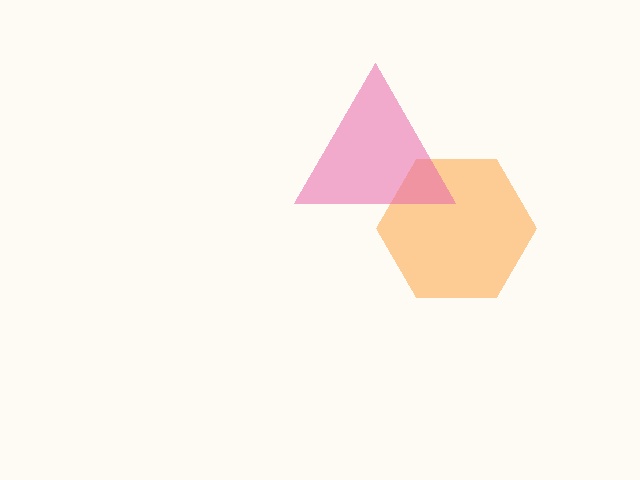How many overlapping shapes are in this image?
There are 2 overlapping shapes in the image.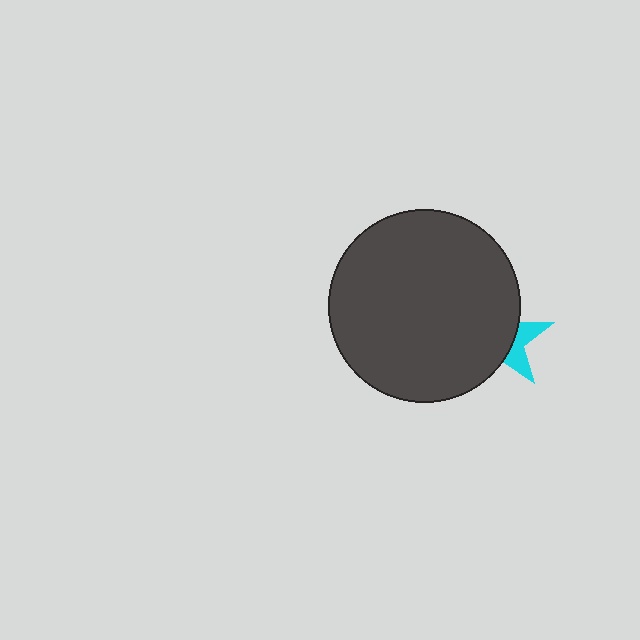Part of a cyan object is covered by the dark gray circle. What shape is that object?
It is a star.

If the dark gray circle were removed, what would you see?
You would see the complete cyan star.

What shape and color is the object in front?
The object in front is a dark gray circle.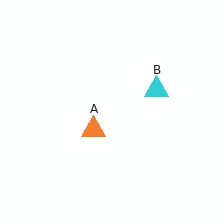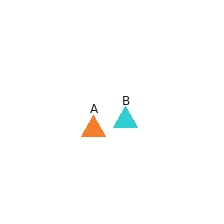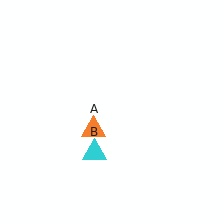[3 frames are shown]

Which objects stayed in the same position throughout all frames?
Orange triangle (object A) remained stationary.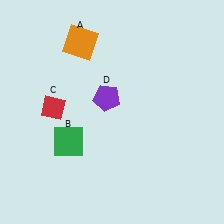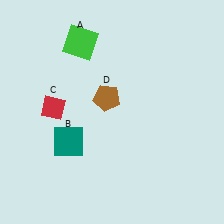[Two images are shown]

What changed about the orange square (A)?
In Image 1, A is orange. In Image 2, it changed to green.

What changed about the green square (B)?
In Image 1, B is green. In Image 2, it changed to teal.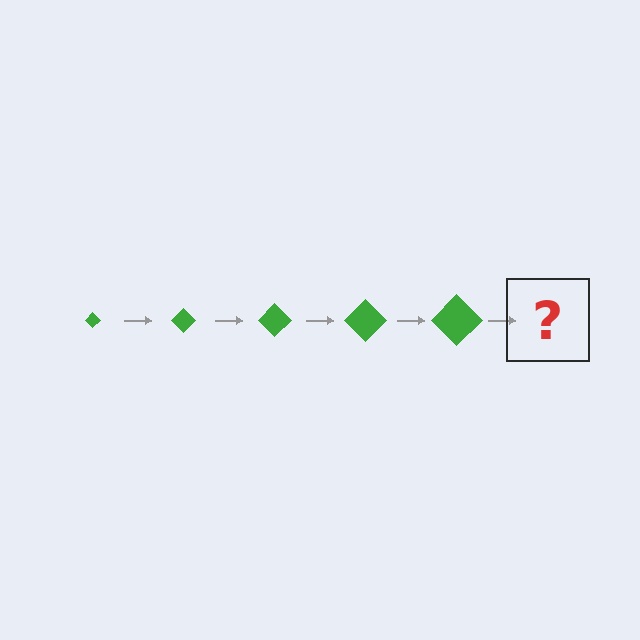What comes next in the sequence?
The next element should be a green diamond, larger than the previous one.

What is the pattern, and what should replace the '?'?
The pattern is that the diamond gets progressively larger each step. The '?' should be a green diamond, larger than the previous one.